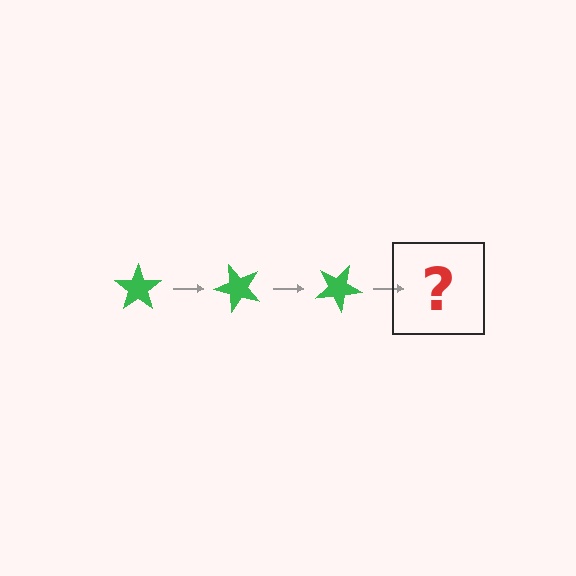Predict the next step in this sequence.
The next step is a green star rotated 150 degrees.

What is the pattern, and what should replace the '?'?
The pattern is that the star rotates 50 degrees each step. The '?' should be a green star rotated 150 degrees.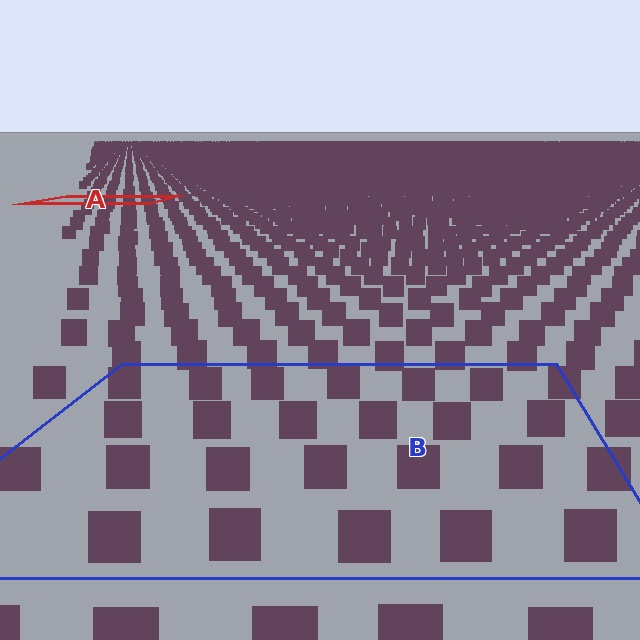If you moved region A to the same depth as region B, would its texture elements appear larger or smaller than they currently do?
They would appear larger. At a closer depth, the same texture elements are projected at a bigger on-screen size.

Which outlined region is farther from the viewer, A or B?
Region A is farther from the viewer — the texture elements inside it appear smaller and more densely packed.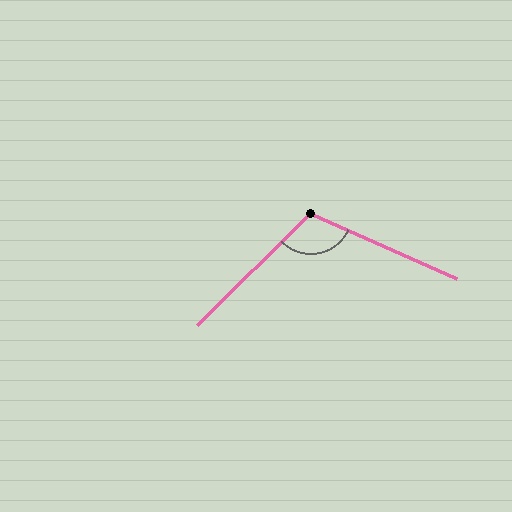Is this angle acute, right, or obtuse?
It is obtuse.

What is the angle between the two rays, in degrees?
Approximately 111 degrees.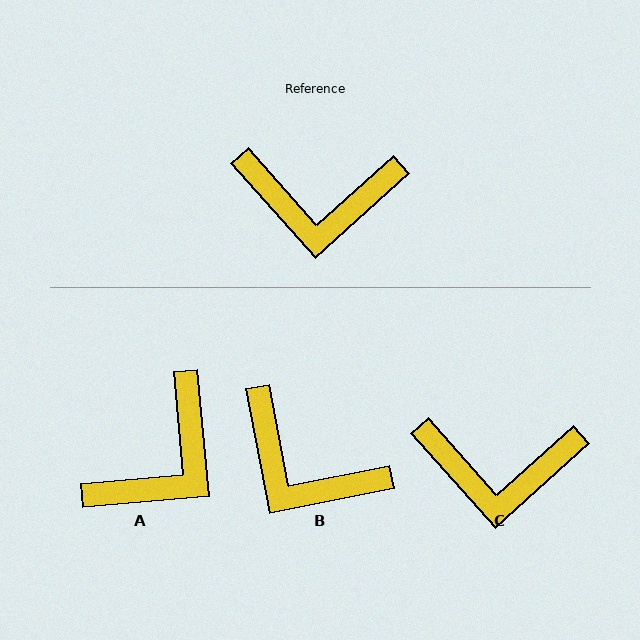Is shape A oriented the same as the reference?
No, it is off by about 53 degrees.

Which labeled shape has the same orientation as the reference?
C.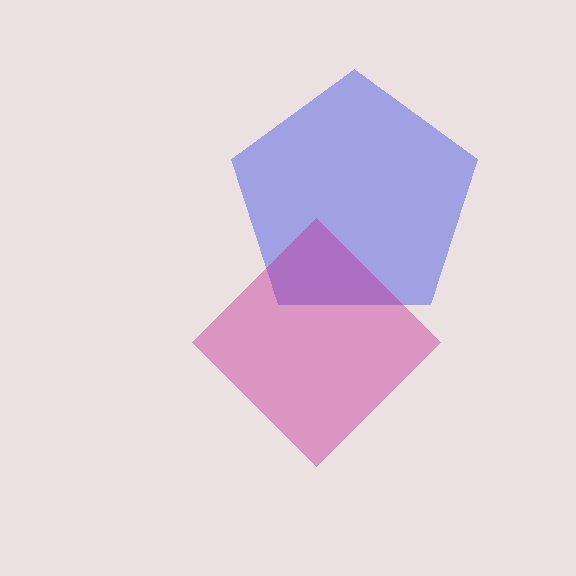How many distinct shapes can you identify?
There are 2 distinct shapes: a blue pentagon, a magenta diamond.